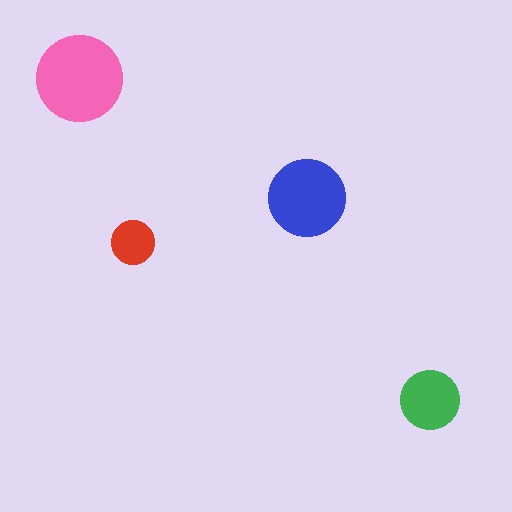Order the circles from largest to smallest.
the pink one, the blue one, the green one, the red one.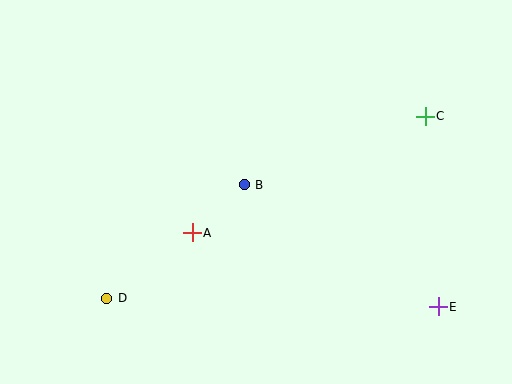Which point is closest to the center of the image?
Point B at (244, 185) is closest to the center.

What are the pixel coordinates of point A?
Point A is at (192, 233).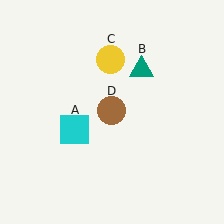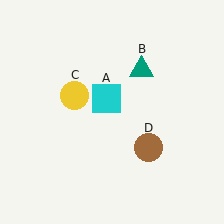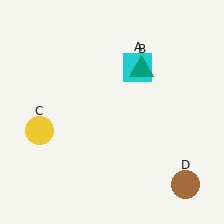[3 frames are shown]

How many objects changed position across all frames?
3 objects changed position: cyan square (object A), yellow circle (object C), brown circle (object D).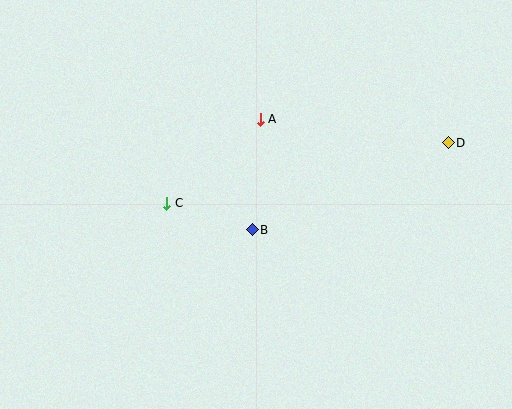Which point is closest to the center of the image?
Point B at (252, 230) is closest to the center.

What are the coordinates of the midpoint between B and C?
The midpoint between B and C is at (210, 217).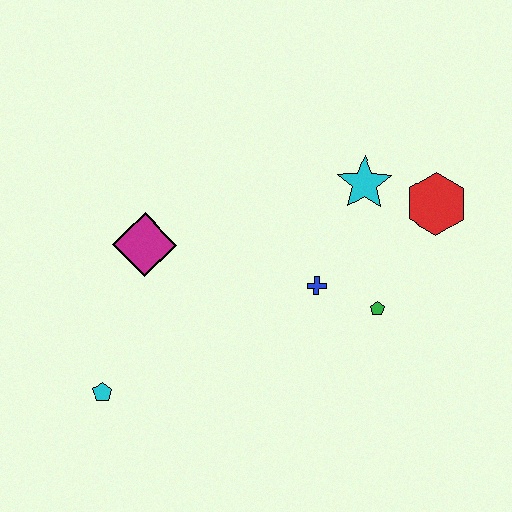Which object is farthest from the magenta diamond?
The red hexagon is farthest from the magenta diamond.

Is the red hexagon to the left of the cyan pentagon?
No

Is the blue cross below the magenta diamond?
Yes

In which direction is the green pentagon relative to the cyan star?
The green pentagon is below the cyan star.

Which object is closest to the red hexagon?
The cyan star is closest to the red hexagon.